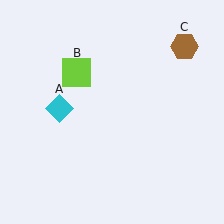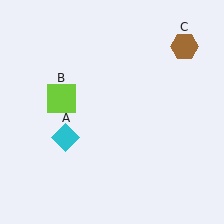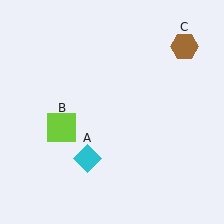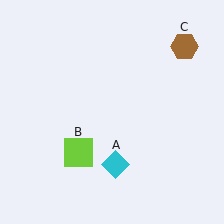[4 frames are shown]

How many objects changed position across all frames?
2 objects changed position: cyan diamond (object A), lime square (object B).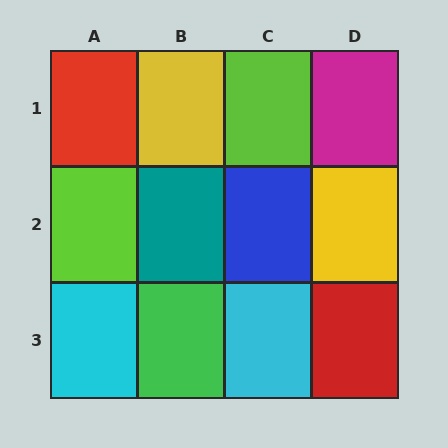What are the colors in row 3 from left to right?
Cyan, green, cyan, red.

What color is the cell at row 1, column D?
Magenta.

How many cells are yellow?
2 cells are yellow.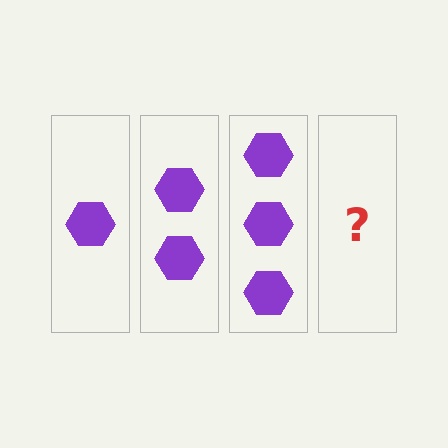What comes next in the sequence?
The next element should be 4 hexagons.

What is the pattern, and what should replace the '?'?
The pattern is that each step adds one more hexagon. The '?' should be 4 hexagons.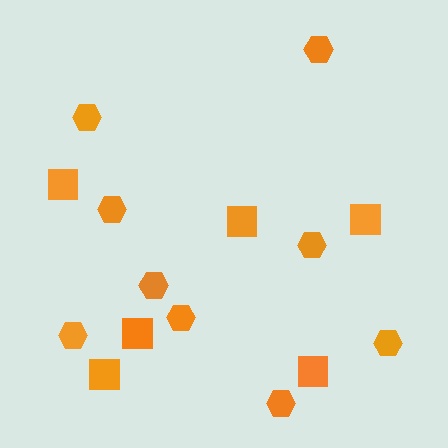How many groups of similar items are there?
There are 2 groups: one group of squares (6) and one group of hexagons (9).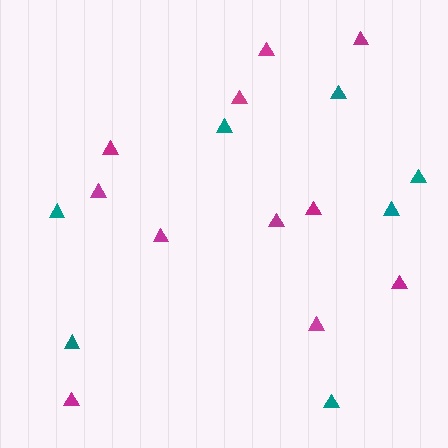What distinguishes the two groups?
There are 2 groups: one group of teal triangles (7) and one group of magenta triangles (11).